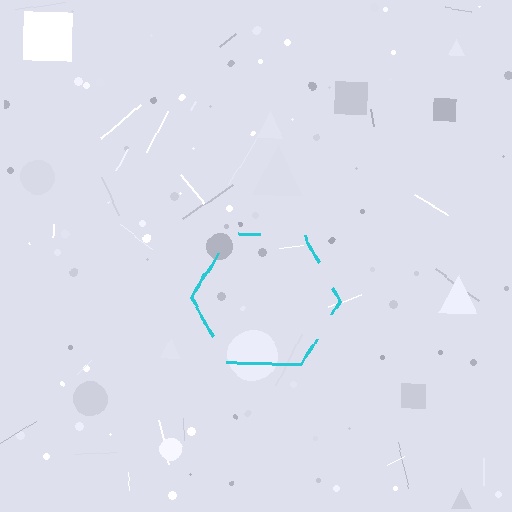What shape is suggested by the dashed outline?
The dashed outline suggests a hexagon.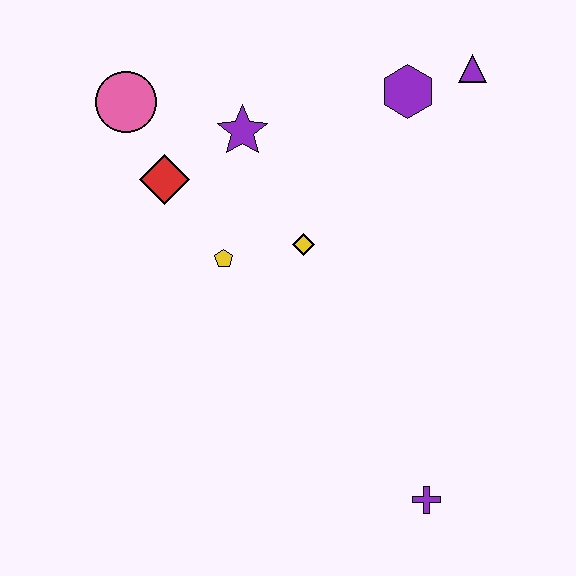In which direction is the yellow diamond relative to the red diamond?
The yellow diamond is to the right of the red diamond.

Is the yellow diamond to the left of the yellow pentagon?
No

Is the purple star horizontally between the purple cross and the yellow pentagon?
Yes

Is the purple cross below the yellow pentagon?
Yes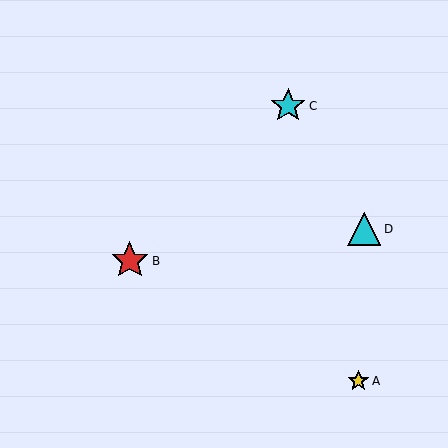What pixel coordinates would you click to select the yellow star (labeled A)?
Click at (358, 381) to select the yellow star A.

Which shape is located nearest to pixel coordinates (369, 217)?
The cyan triangle (labeled D) at (364, 229) is nearest to that location.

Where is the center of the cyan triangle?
The center of the cyan triangle is at (364, 229).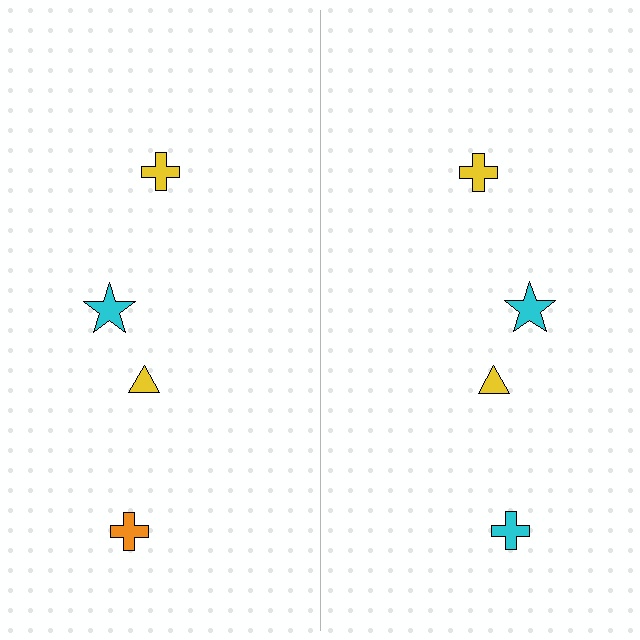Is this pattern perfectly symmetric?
No, the pattern is not perfectly symmetric. The cyan cross on the right side breaks the symmetry — its mirror counterpart is orange.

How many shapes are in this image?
There are 8 shapes in this image.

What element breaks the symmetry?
The cyan cross on the right side breaks the symmetry — its mirror counterpart is orange.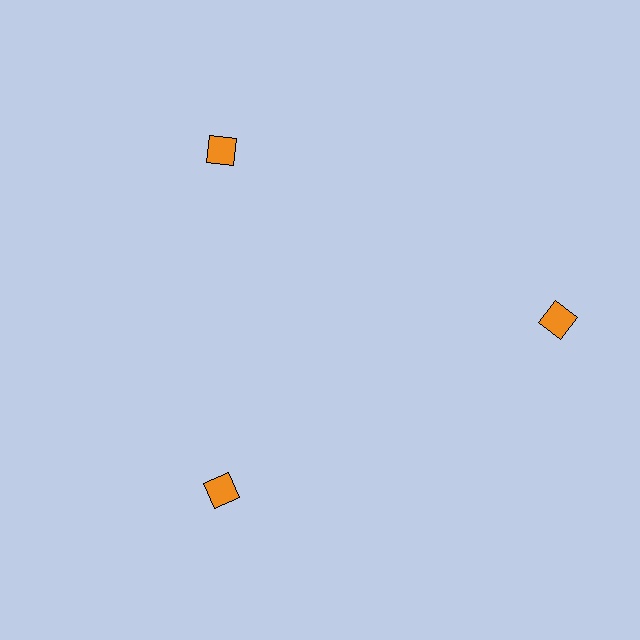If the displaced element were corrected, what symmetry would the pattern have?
It would have 3-fold rotational symmetry — the pattern would map onto itself every 120 degrees.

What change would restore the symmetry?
The symmetry would be restored by moving it inward, back onto the ring so that all 3 squares sit at equal angles and equal distance from the center.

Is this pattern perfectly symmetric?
No. The 3 orange squares are arranged in a ring, but one element near the 3 o'clock position is pushed outward from the center, breaking the 3-fold rotational symmetry.